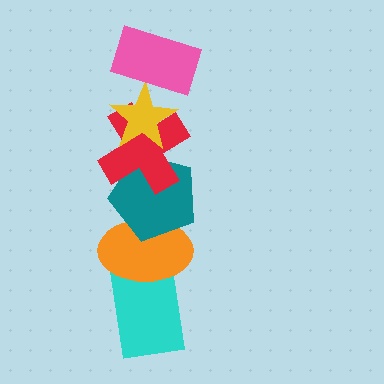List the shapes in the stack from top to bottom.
From top to bottom: the pink rectangle, the yellow star, the red cross, the teal pentagon, the orange ellipse, the cyan rectangle.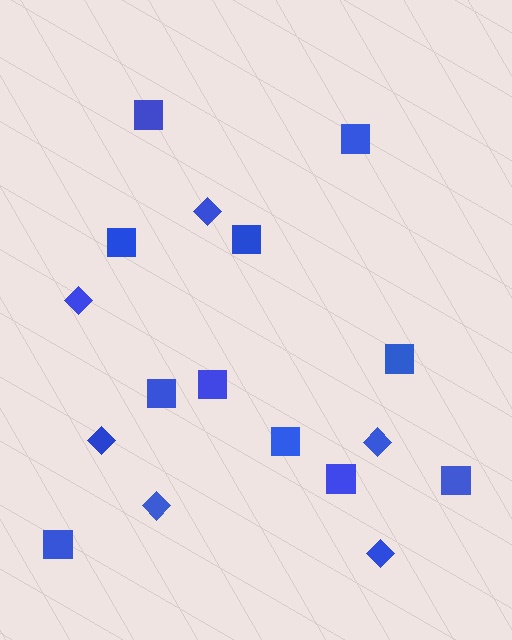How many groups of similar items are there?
There are 2 groups: one group of squares (11) and one group of diamonds (6).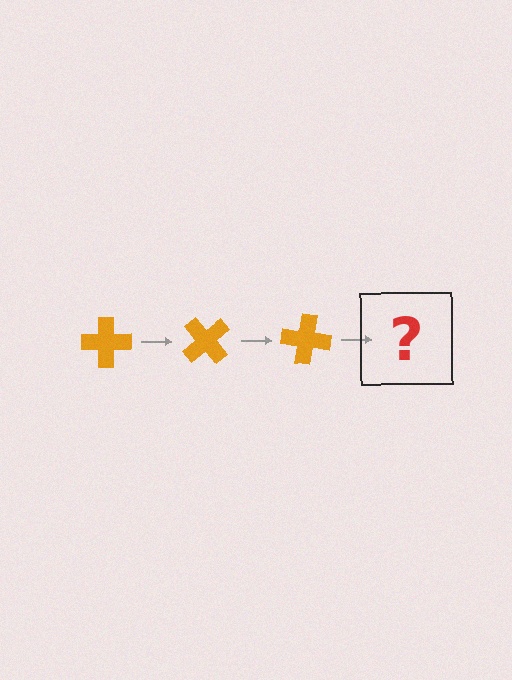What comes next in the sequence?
The next element should be an orange cross rotated 150 degrees.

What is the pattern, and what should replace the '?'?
The pattern is that the cross rotates 50 degrees each step. The '?' should be an orange cross rotated 150 degrees.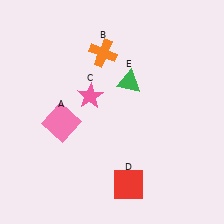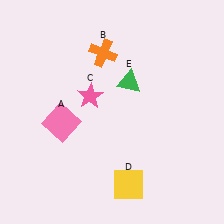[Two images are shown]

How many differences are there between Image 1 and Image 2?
There is 1 difference between the two images.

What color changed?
The square (D) changed from red in Image 1 to yellow in Image 2.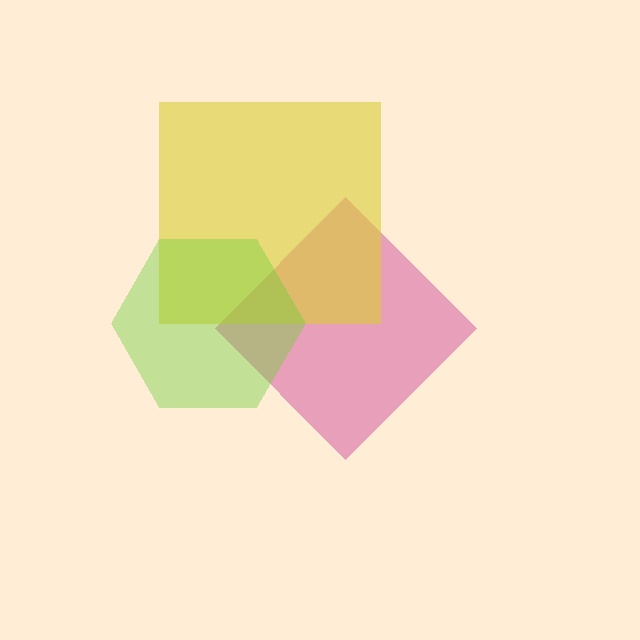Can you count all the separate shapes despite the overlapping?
Yes, there are 3 separate shapes.